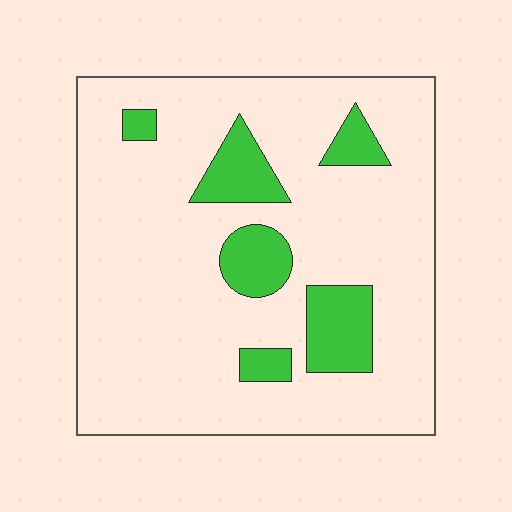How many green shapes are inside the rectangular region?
6.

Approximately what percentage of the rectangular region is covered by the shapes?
Approximately 15%.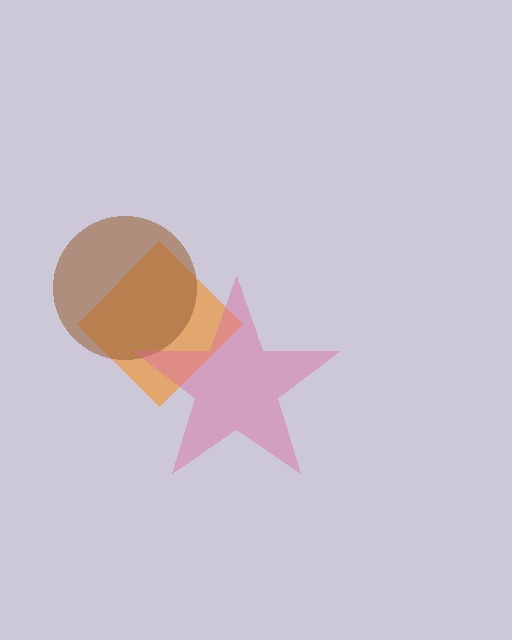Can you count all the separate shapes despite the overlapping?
Yes, there are 3 separate shapes.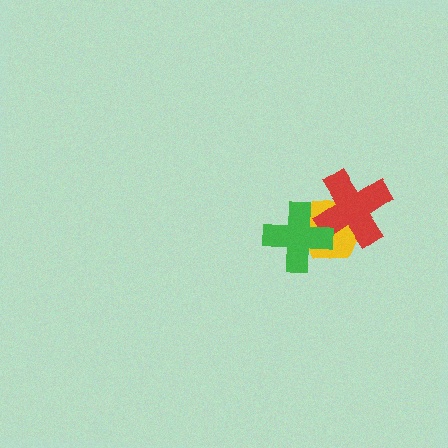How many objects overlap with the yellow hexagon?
2 objects overlap with the yellow hexagon.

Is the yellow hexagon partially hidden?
Yes, it is partially covered by another shape.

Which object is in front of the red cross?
The green cross is in front of the red cross.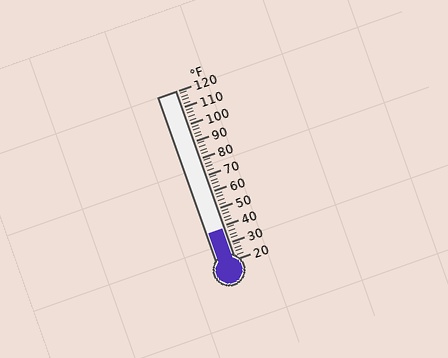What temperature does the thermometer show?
The thermometer shows approximately 38°F.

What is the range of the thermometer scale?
The thermometer scale ranges from 20°F to 120°F.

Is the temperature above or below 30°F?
The temperature is above 30°F.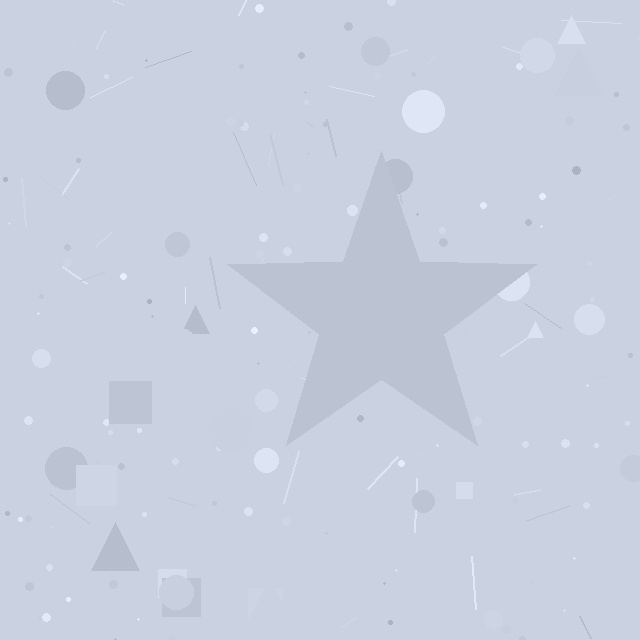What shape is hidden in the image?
A star is hidden in the image.